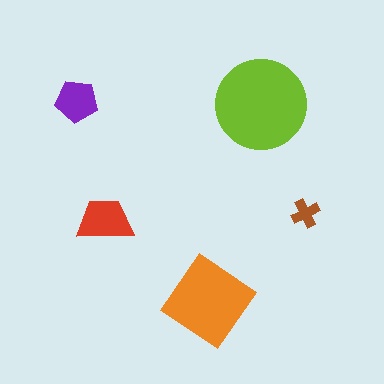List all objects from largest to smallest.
The lime circle, the orange diamond, the red trapezoid, the purple pentagon, the brown cross.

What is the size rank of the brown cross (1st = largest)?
5th.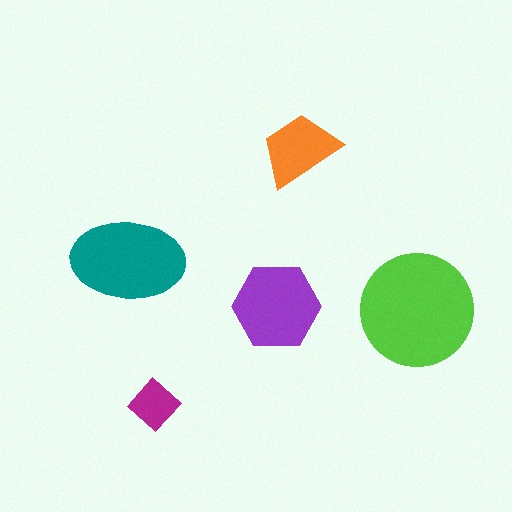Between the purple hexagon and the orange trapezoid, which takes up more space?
The purple hexagon.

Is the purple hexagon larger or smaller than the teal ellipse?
Smaller.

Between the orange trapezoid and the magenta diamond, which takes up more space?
The orange trapezoid.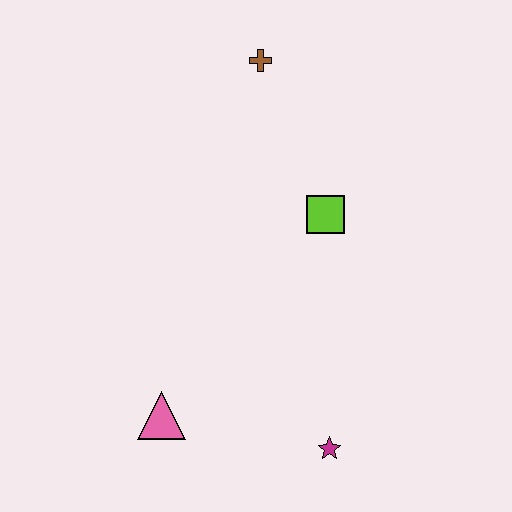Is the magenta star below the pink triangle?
Yes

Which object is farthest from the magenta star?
The brown cross is farthest from the magenta star.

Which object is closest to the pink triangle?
The magenta star is closest to the pink triangle.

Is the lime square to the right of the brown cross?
Yes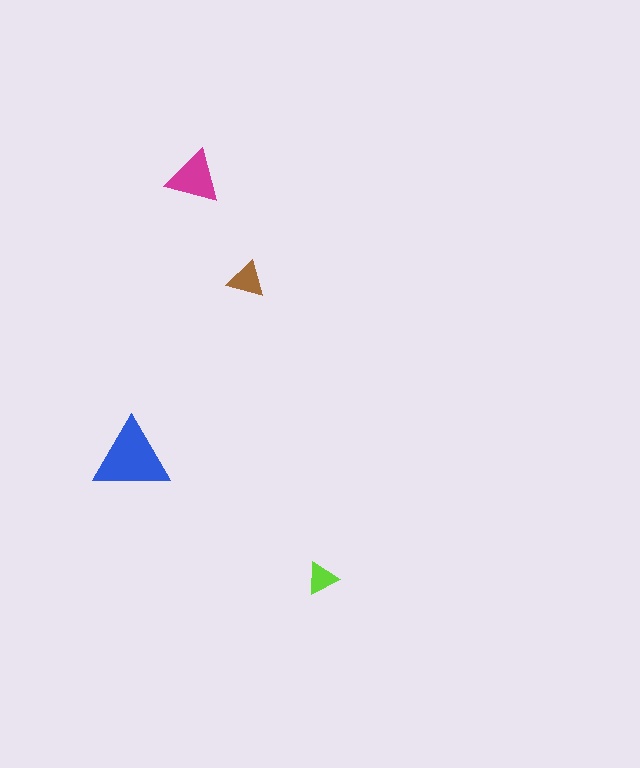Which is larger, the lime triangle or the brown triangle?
The brown one.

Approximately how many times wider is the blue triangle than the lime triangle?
About 2.5 times wider.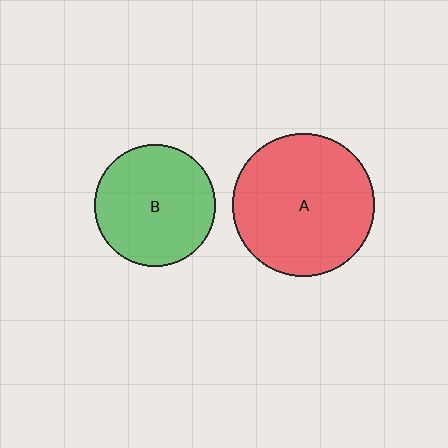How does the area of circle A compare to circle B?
Approximately 1.4 times.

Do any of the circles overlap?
No, none of the circles overlap.